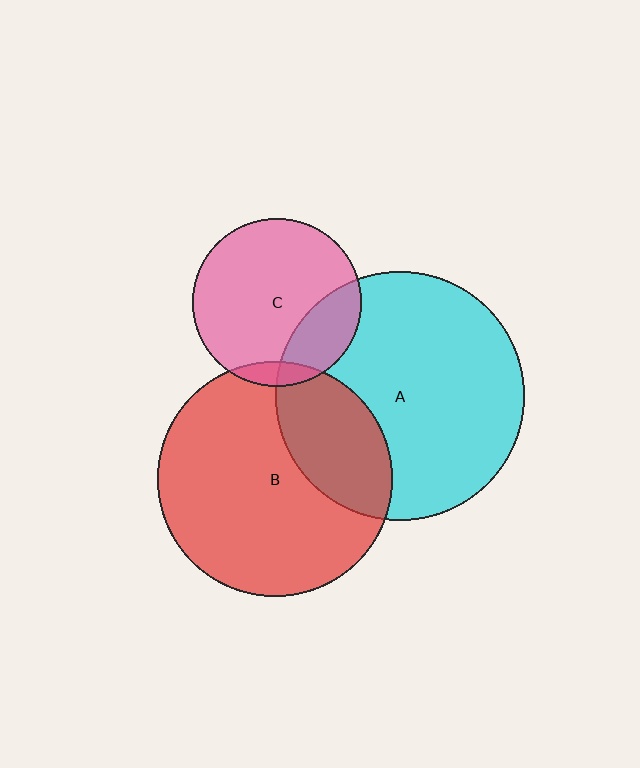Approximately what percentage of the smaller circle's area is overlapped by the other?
Approximately 30%.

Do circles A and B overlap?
Yes.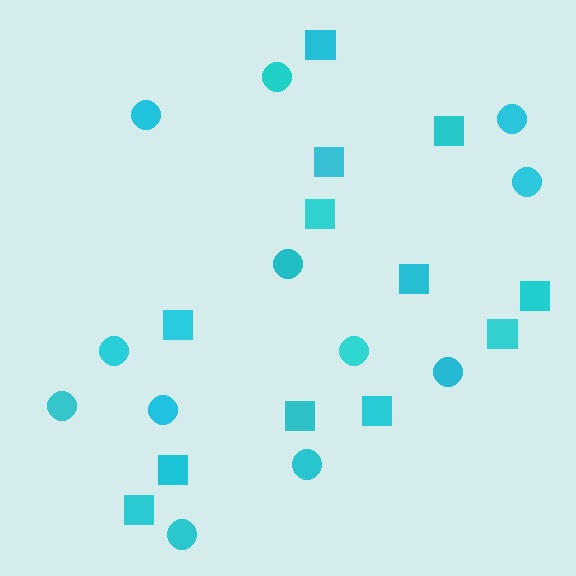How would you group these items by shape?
There are 2 groups: one group of squares (12) and one group of circles (12).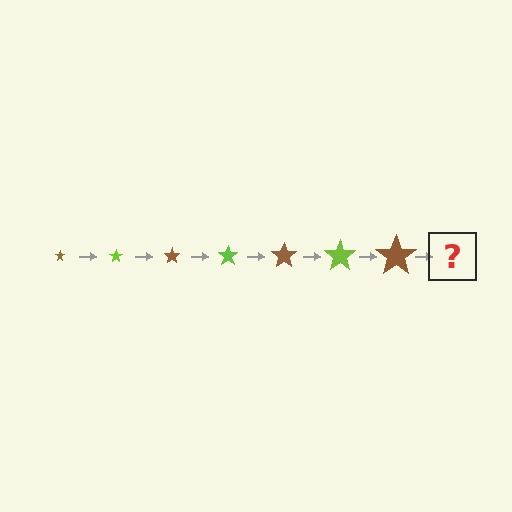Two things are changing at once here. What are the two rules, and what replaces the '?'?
The two rules are that the star grows larger each step and the color cycles through brown and lime. The '?' should be a lime star, larger than the previous one.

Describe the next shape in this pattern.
It should be a lime star, larger than the previous one.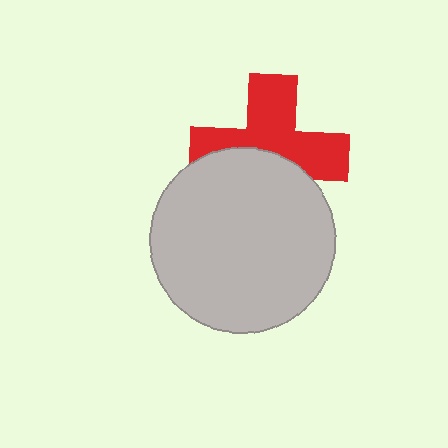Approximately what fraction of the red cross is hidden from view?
Roughly 42% of the red cross is hidden behind the light gray circle.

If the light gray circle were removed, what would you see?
You would see the complete red cross.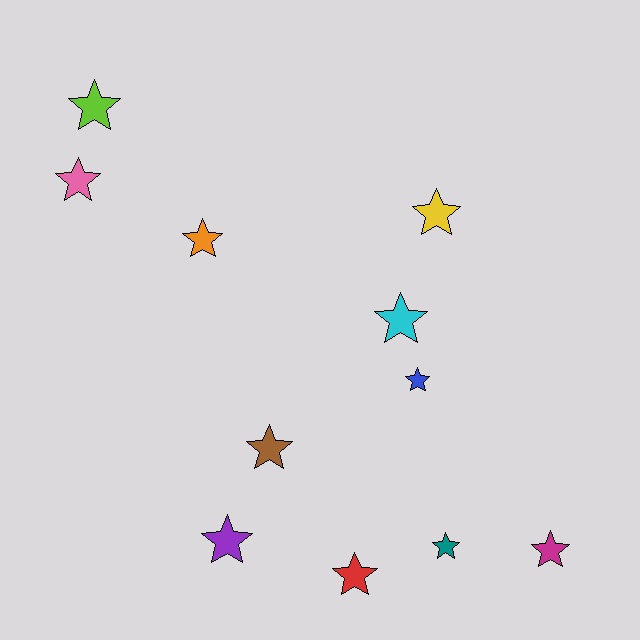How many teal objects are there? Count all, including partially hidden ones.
There is 1 teal object.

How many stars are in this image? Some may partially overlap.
There are 11 stars.